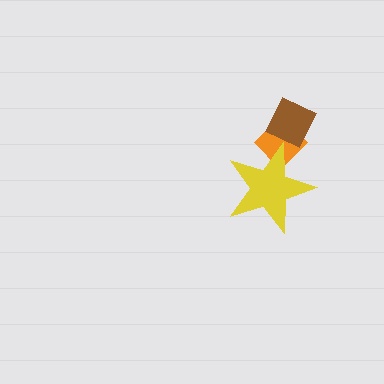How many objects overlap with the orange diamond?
2 objects overlap with the orange diamond.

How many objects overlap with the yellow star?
1 object overlaps with the yellow star.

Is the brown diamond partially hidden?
No, no other shape covers it.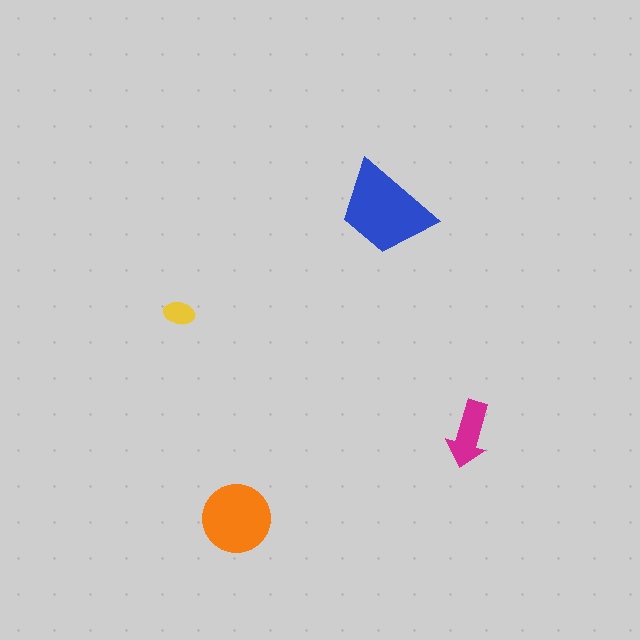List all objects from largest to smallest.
The blue trapezoid, the orange circle, the magenta arrow, the yellow ellipse.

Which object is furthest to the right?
The magenta arrow is rightmost.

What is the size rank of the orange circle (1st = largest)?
2nd.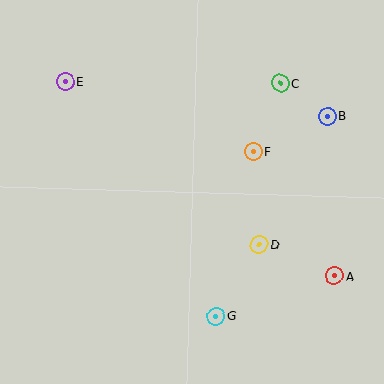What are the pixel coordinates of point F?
Point F is at (253, 152).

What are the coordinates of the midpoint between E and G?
The midpoint between E and G is at (141, 199).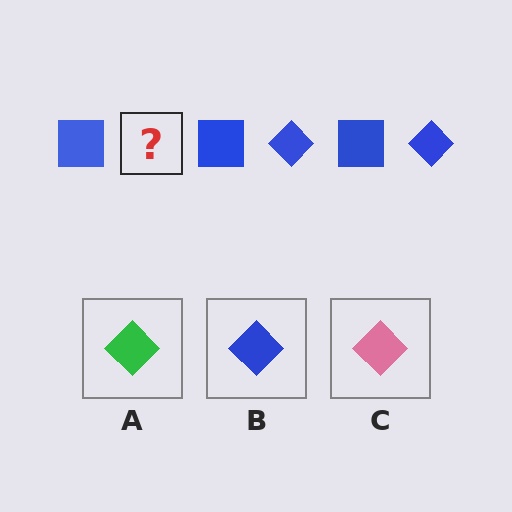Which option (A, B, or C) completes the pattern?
B.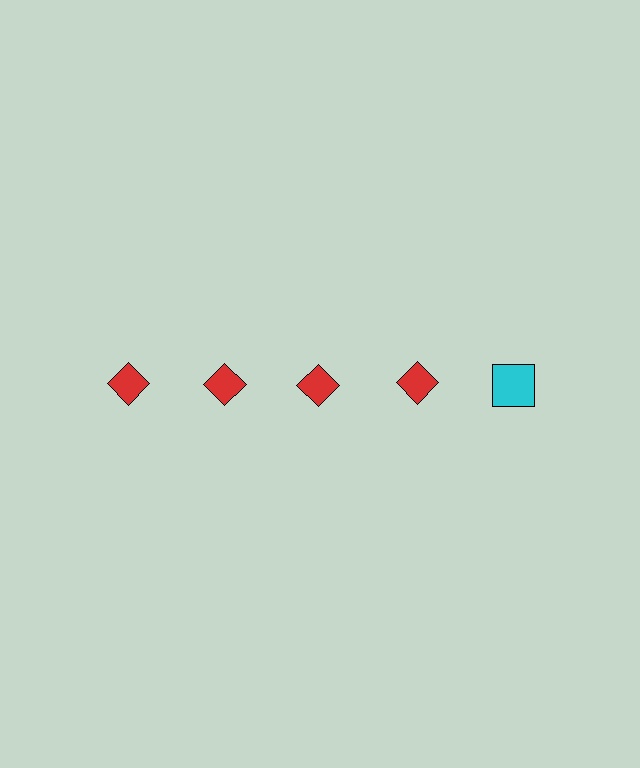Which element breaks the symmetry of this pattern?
The cyan square in the top row, rightmost column breaks the symmetry. All other shapes are red diamonds.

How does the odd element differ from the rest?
It differs in both color (cyan instead of red) and shape (square instead of diamond).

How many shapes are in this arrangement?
There are 5 shapes arranged in a grid pattern.